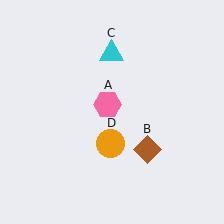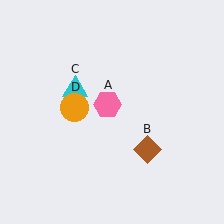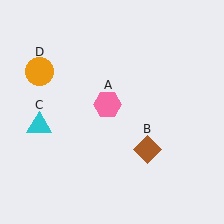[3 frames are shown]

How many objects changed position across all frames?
2 objects changed position: cyan triangle (object C), orange circle (object D).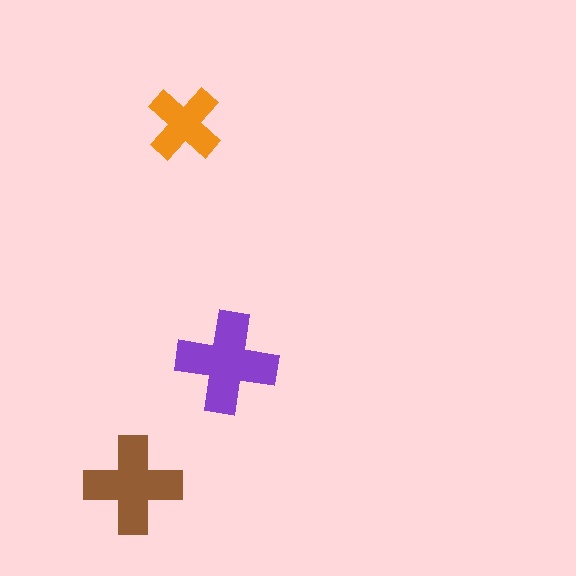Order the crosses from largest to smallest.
the purple one, the brown one, the orange one.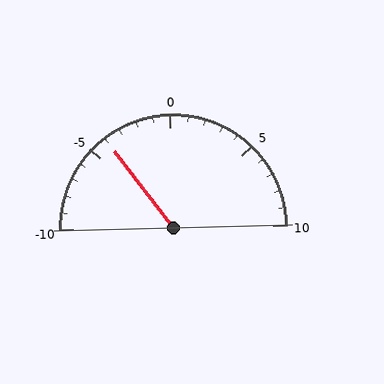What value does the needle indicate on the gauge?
The needle indicates approximately -4.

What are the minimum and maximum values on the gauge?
The gauge ranges from -10 to 10.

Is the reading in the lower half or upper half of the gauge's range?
The reading is in the lower half of the range (-10 to 10).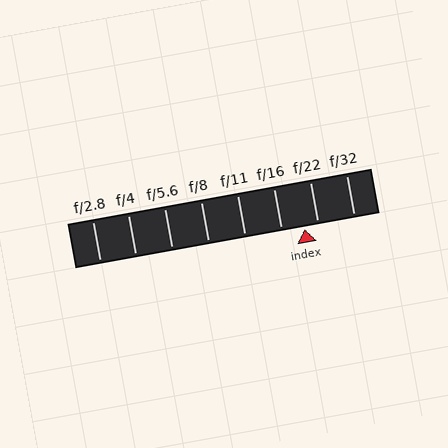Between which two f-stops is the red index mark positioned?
The index mark is between f/16 and f/22.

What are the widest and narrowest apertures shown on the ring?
The widest aperture shown is f/2.8 and the narrowest is f/32.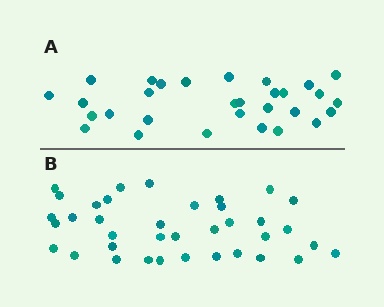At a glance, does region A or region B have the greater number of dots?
Region B (the bottom region) has more dots.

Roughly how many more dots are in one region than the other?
Region B has roughly 8 or so more dots than region A.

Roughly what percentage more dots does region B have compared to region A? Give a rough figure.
About 25% more.